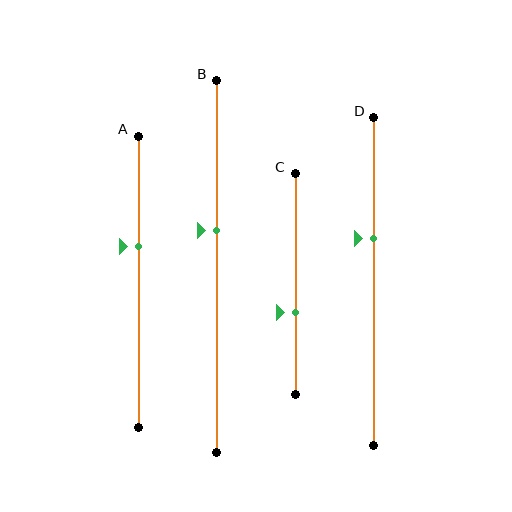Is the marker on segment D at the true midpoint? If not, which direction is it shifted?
No, the marker on segment D is shifted upward by about 13% of the segment length.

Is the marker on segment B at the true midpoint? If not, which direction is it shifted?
No, the marker on segment B is shifted upward by about 10% of the segment length.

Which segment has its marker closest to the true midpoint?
Segment B has its marker closest to the true midpoint.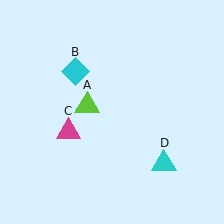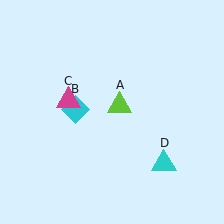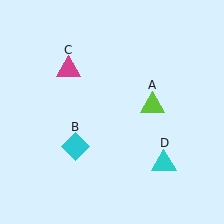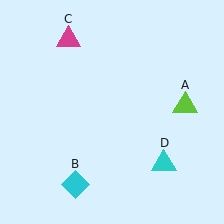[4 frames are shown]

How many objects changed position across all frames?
3 objects changed position: lime triangle (object A), cyan diamond (object B), magenta triangle (object C).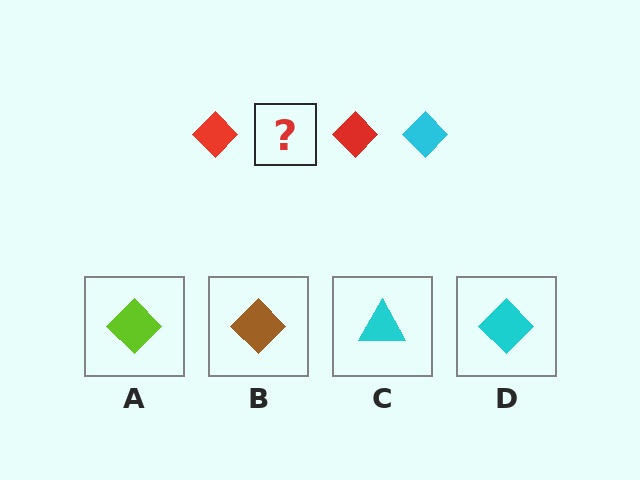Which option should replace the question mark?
Option D.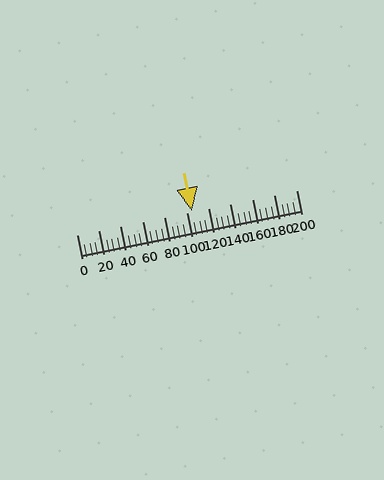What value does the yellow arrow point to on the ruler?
The yellow arrow points to approximately 105.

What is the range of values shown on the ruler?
The ruler shows values from 0 to 200.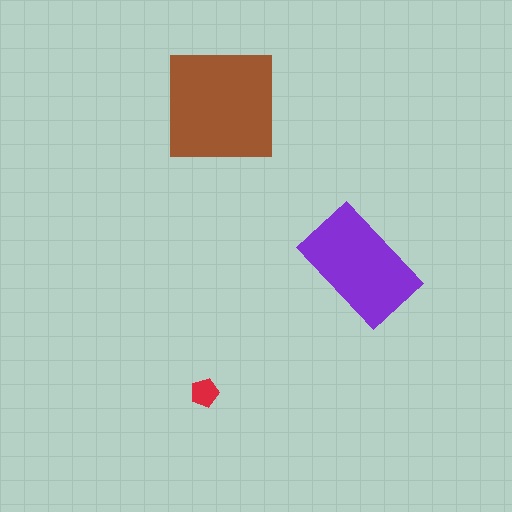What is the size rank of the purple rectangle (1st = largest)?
2nd.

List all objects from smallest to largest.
The red pentagon, the purple rectangle, the brown square.